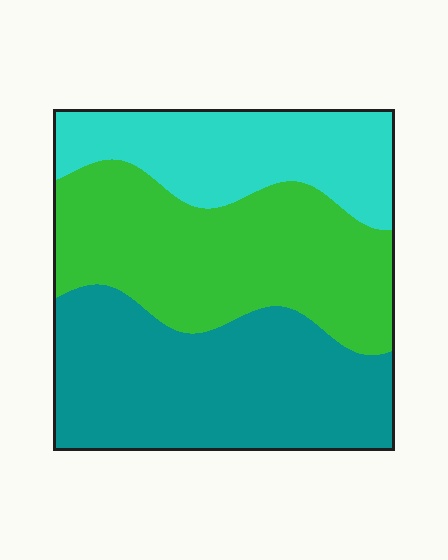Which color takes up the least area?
Cyan, at roughly 25%.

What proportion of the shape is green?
Green covers 37% of the shape.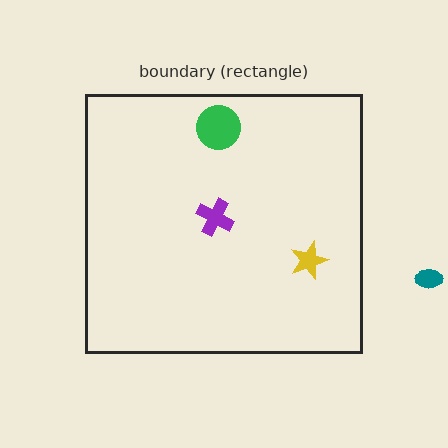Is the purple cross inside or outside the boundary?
Inside.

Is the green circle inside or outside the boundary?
Inside.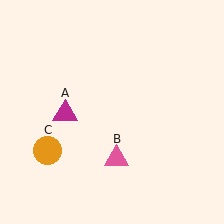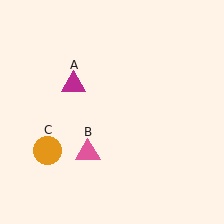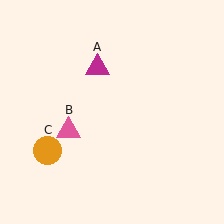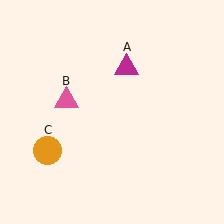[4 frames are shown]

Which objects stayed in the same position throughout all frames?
Orange circle (object C) remained stationary.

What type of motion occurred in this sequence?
The magenta triangle (object A), pink triangle (object B) rotated clockwise around the center of the scene.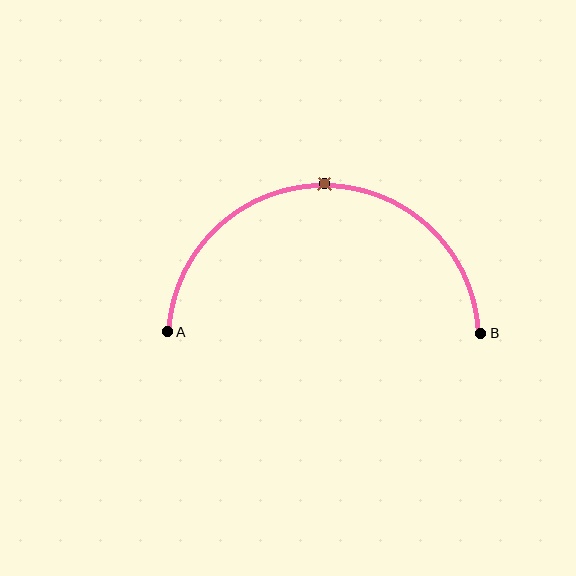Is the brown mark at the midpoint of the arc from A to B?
Yes. The brown mark lies on the arc at equal arc-length from both A and B — it is the arc midpoint.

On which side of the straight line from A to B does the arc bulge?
The arc bulges above the straight line connecting A and B.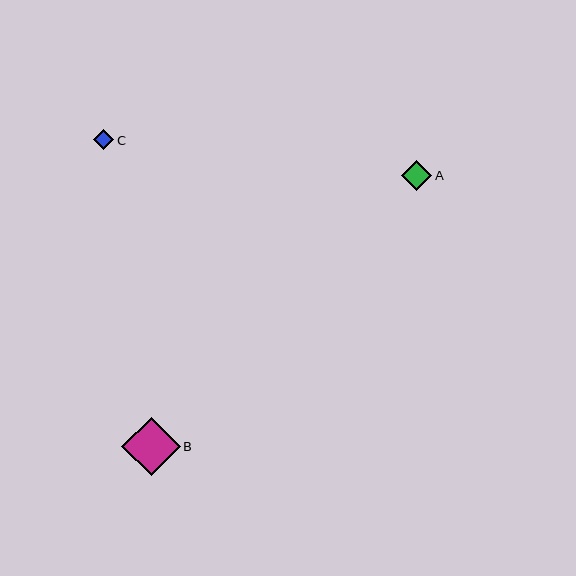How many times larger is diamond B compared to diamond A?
Diamond B is approximately 1.9 times the size of diamond A.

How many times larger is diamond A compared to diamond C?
Diamond A is approximately 1.5 times the size of diamond C.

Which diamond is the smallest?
Diamond C is the smallest with a size of approximately 20 pixels.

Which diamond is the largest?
Diamond B is the largest with a size of approximately 58 pixels.